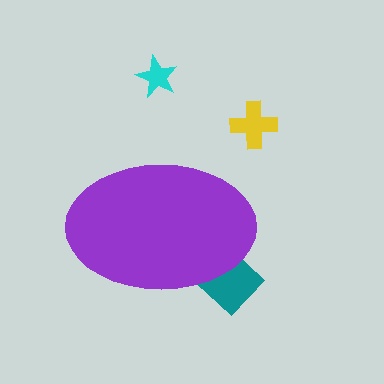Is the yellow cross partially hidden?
No, the yellow cross is fully visible.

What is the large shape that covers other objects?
A purple ellipse.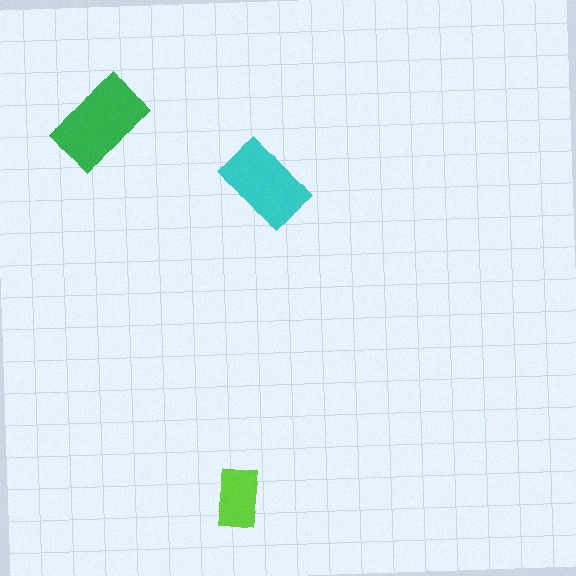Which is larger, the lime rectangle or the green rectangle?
The green one.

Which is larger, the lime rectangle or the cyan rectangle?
The cyan one.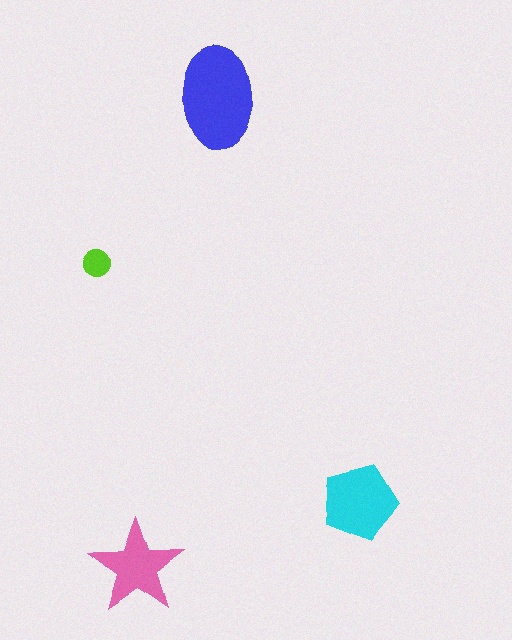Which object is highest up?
The blue ellipse is topmost.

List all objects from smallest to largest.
The lime circle, the pink star, the cyan pentagon, the blue ellipse.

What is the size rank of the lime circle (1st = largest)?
4th.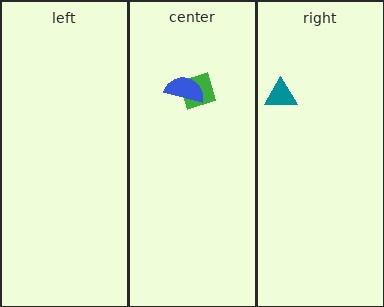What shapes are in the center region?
The green diamond, the blue semicircle.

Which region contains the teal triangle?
The right region.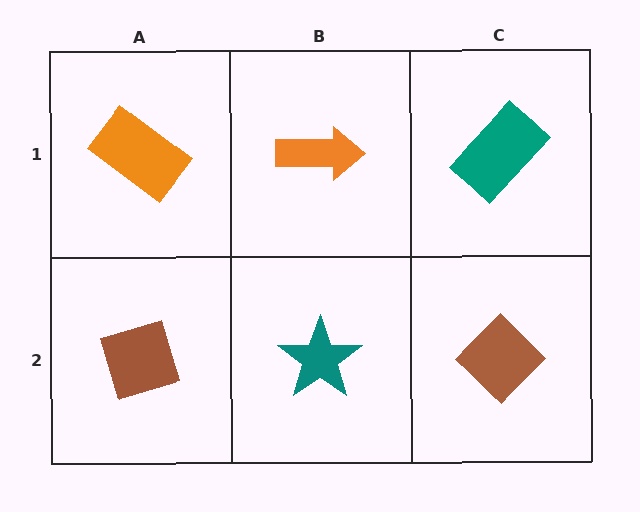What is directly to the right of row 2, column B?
A brown diamond.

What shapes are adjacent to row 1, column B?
A teal star (row 2, column B), an orange rectangle (row 1, column A), a teal rectangle (row 1, column C).